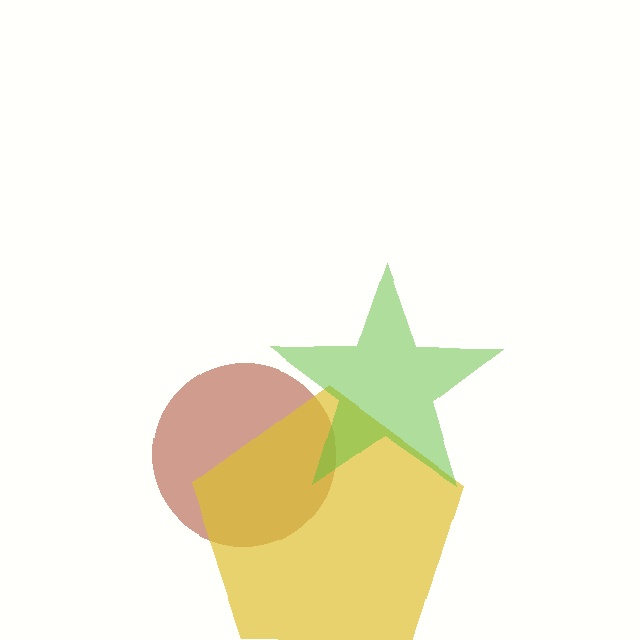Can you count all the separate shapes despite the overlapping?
Yes, there are 3 separate shapes.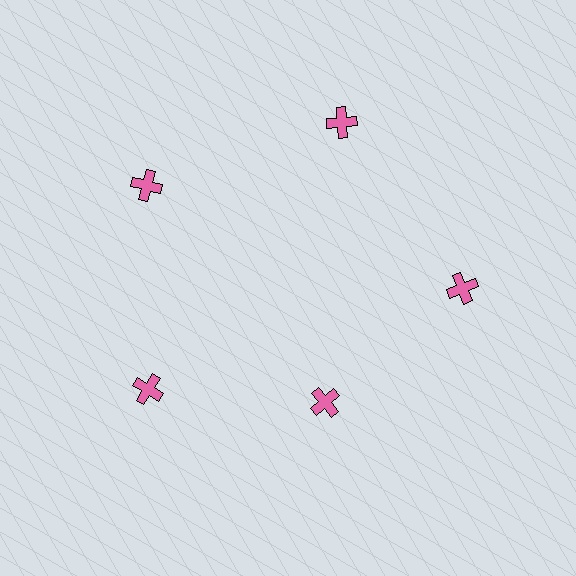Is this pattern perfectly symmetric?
No. The 5 pink crosses are arranged in a ring, but one element near the 5 o'clock position is pulled inward toward the center, breaking the 5-fold rotational symmetry.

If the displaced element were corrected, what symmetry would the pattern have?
It would have 5-fold rotational symmetry — the pattern would map onto itself every 72 degrees.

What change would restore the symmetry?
The symmetry would be restored by moving it outward, back onto the ring so that all 5 crosses sit at equal angles and equal distance from the center.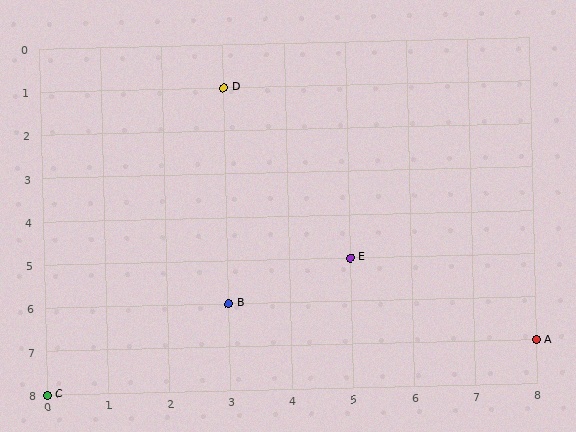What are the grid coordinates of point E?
Point E is at grid coordinates (5, 5).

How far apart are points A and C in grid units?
Points A and C are 8 columns and 1 row apart (about 8.1 grid units diagonally).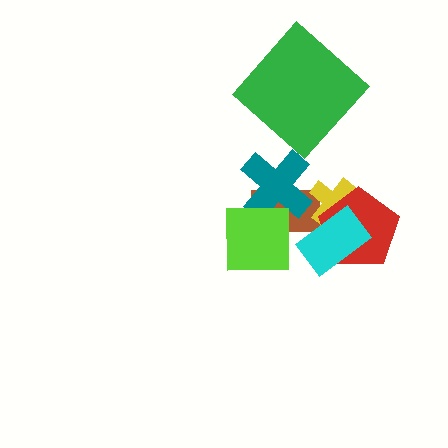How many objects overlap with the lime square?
2 objects overlap with the lime square.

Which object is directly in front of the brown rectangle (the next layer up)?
The yellow cross is directly in front of the brown rectangle.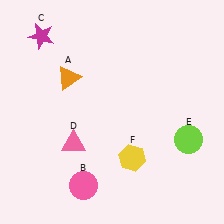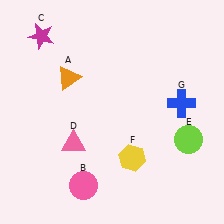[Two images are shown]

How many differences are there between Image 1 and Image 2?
There is 1 difference between the two images.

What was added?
A blue cross (G) was added in Image 2.